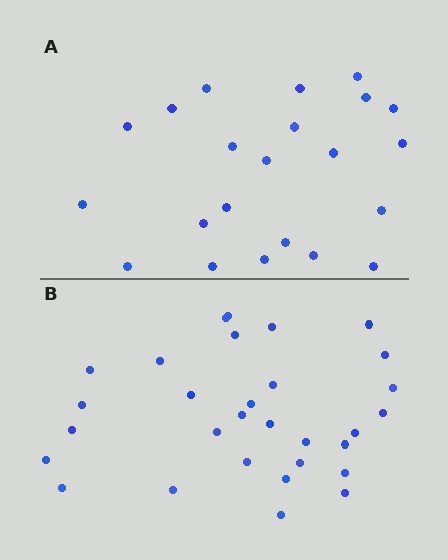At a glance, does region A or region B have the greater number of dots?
Region B (the bottom region) has more dots.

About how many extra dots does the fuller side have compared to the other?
Region B has roughly 8 or so more dots than region A.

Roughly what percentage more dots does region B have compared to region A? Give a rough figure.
About 35% more.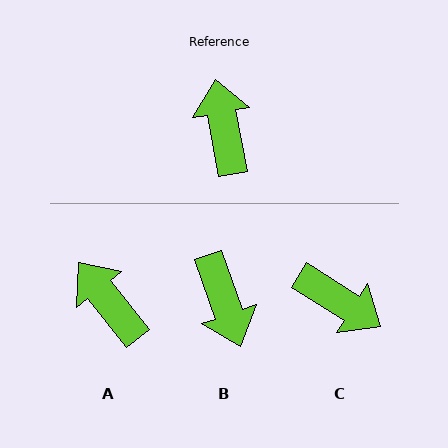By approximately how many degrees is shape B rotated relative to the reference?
Approximately 171 degrees clockwise.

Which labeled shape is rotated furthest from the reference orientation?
B, about 171 degrees away.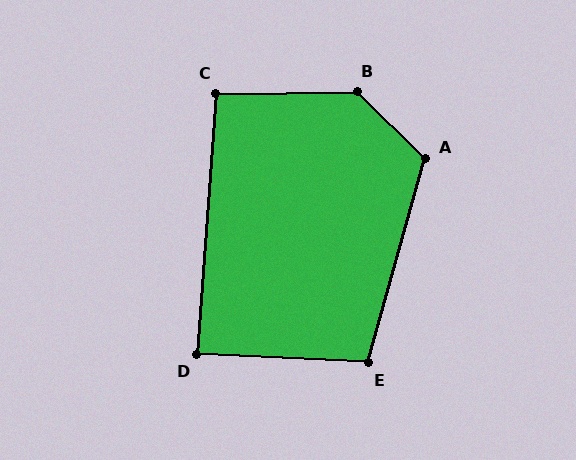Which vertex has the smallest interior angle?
D, at approximately 88 degrees.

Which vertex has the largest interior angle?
B, at approximately 135 degrees.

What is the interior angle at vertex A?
Approximately 119 degrees (obtuse).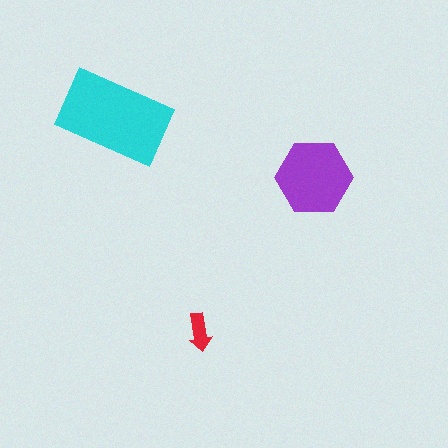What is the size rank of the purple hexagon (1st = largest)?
2nd.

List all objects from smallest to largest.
The red arrow, the purple hexagon, the cyan rectangle.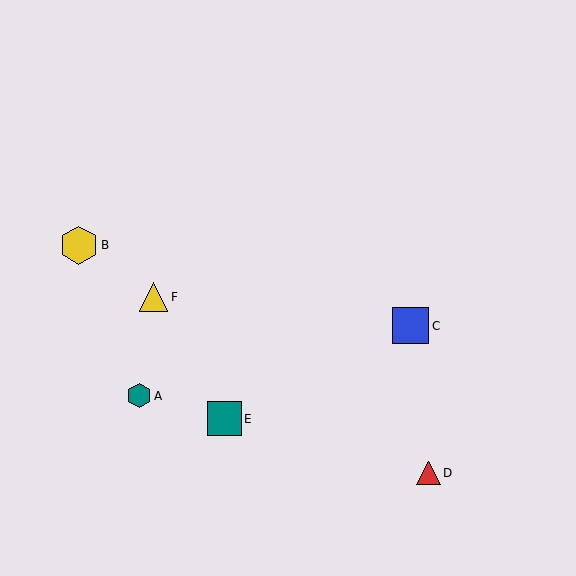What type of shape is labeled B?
Shape B is a yellow hexagon.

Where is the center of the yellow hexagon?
The center of the yellow hexagon is at (79, 245).